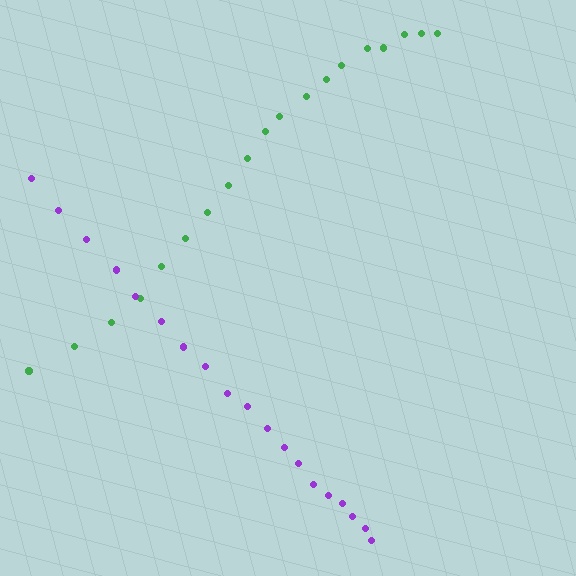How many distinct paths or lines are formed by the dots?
There are 2 distinct paths.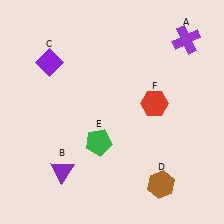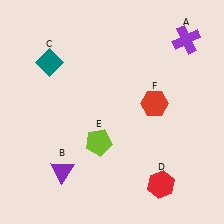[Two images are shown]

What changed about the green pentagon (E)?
In Image 1, E is green. In Image 2, it changed to lime.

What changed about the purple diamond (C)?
In Image 1, C is purple. In Image 2, it changed to teal.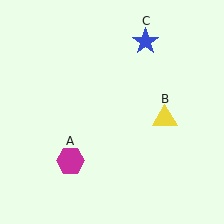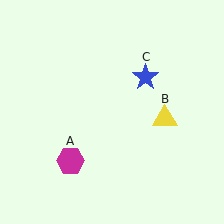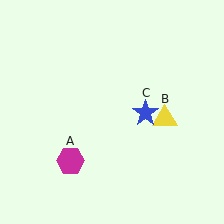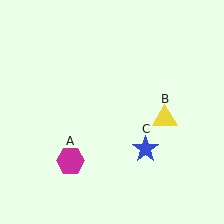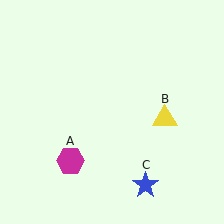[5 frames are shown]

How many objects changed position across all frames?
1 object changed position: blue star (object C).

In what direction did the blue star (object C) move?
The blue star (object C) moved down.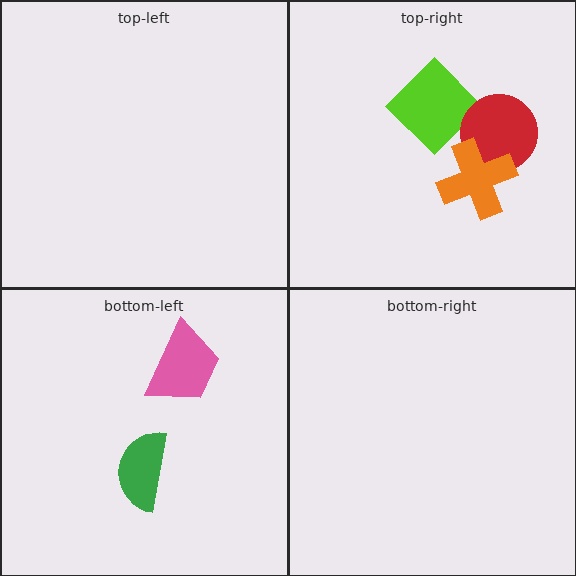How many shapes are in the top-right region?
3.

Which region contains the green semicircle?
The bottom-left region.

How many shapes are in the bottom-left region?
2.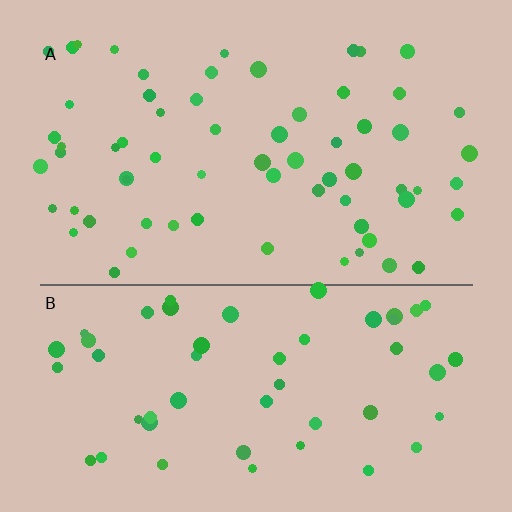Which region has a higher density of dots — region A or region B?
A (the top).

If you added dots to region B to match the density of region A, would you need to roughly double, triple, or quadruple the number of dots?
Approximately double.